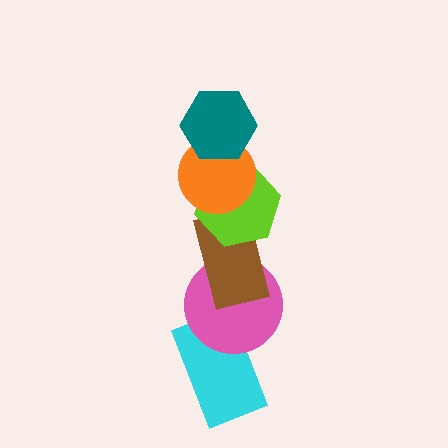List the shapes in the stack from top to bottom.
From top to bottom: the teal hexagon, the orange circle, the lime hexagon, the brown rectangle, the pink circle, the cyan rectangle.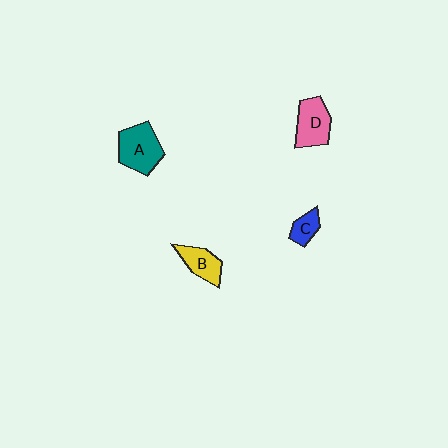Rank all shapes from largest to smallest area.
From largest to smallest: A (teal), D (pink), B (yellow), C (blue).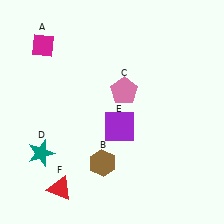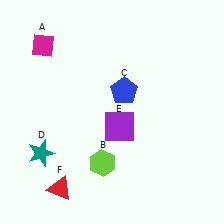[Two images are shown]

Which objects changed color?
B changed from brown to lime. C changed from pink to blue.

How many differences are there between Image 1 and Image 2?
There are 2 differences between the two images.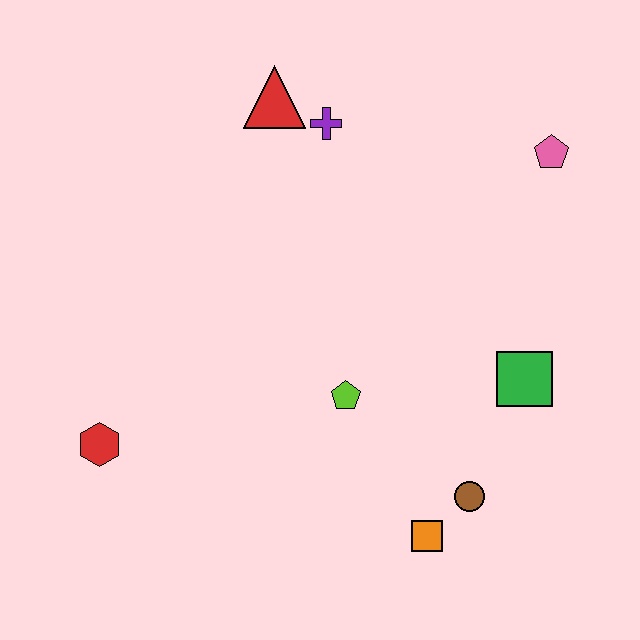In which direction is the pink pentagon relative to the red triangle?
The pink pentagon is to the right of the red triangle.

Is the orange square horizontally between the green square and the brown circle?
No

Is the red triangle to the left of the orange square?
Yes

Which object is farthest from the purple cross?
The orange square is farthest from the purple cross.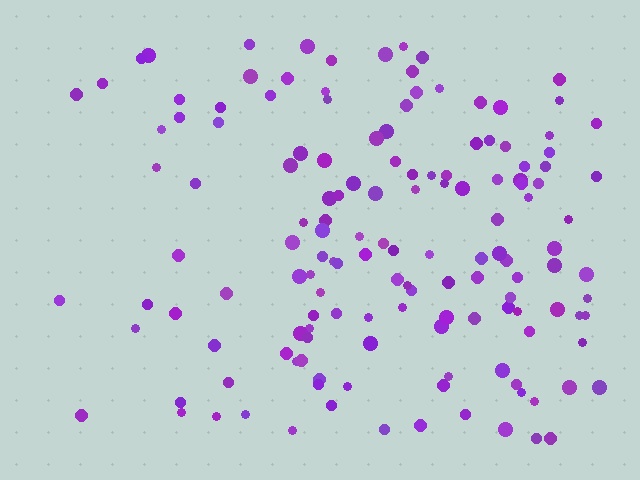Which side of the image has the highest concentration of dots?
The right.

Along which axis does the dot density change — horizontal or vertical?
Horizontal.